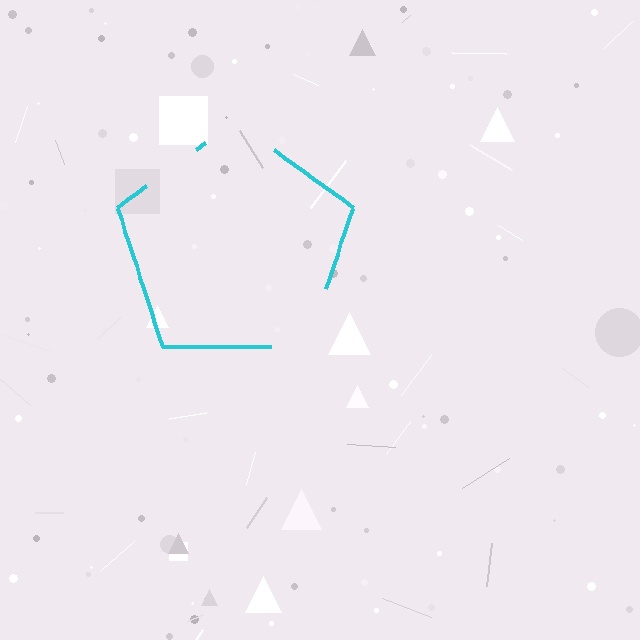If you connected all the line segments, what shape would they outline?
They would outline a pentagon.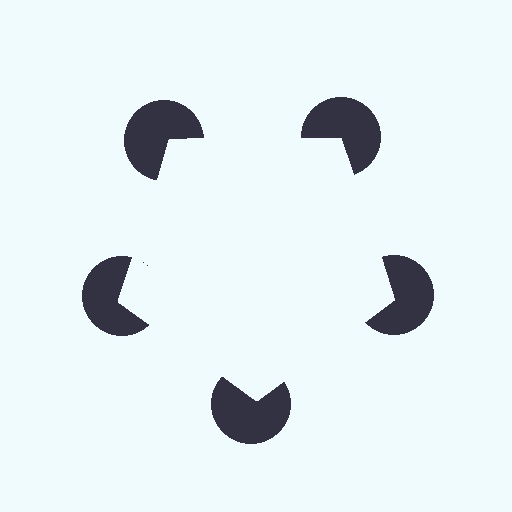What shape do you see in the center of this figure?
An illusory pentagon — its edges are inferred from the aligned wedge cuts in the pac-man discs, not physically drawn.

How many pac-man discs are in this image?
There are 5 — one at each vertex of the illusory pentagon.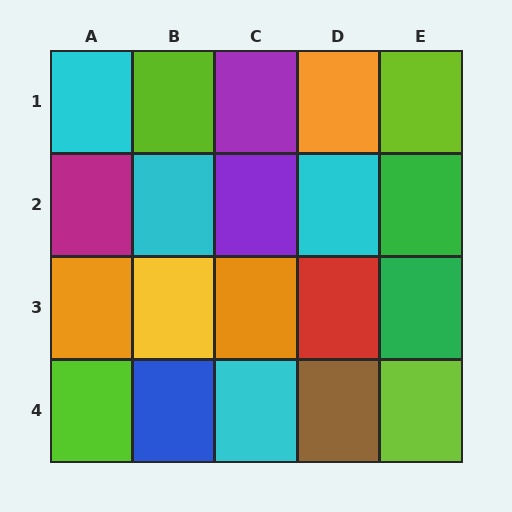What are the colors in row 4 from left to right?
Lime, blue, cyan, brown, lime.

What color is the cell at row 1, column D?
Orange.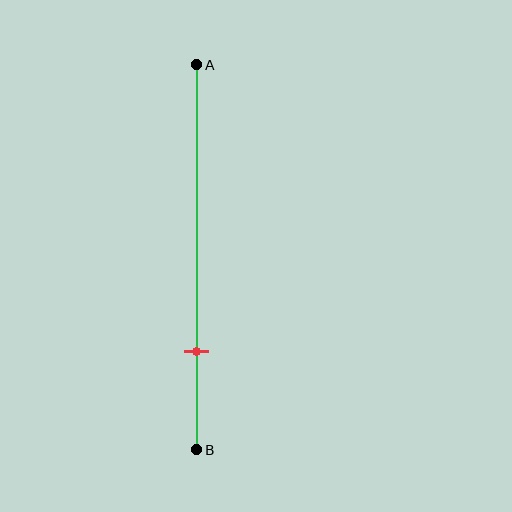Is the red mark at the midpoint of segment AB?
No, the mark is at about 75% from A, not at the 50% midpoint.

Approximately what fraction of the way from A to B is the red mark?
The red mark is approximately 75% of the way from A to B.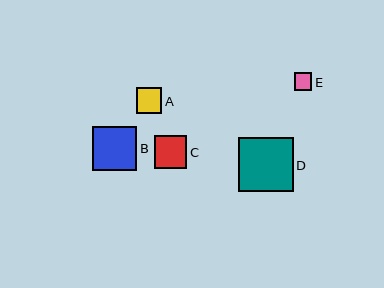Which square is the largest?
Square D is the largest with a size of approximately 55 pixels.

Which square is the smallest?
Square E is the smallest with a size of approximately 17 pixels.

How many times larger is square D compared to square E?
Square D is approximately 3.2 times the size of square E.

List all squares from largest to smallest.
From largest to smallest: D, B, C, A, E.